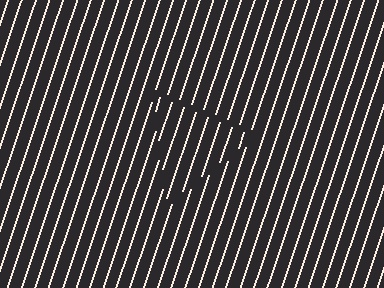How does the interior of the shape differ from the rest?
The interior of the shape contains the same grating, shifted by half a period — the contour is defined by the phase discontinuity where line-ends from the inner and outer gratings abut.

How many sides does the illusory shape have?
3 sides — the line-ends trace a triangle.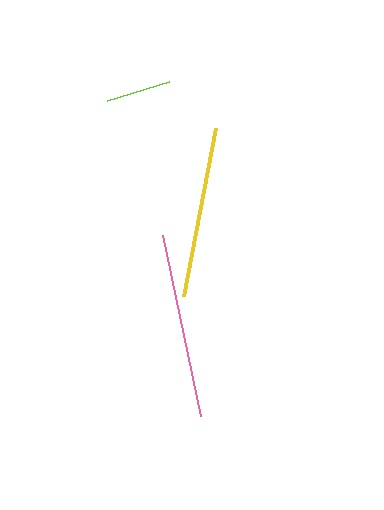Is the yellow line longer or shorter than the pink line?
The pink line is longer than the yellow line.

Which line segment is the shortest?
The lime line is the shortest at approximately 65 pixels.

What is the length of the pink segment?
The pink segment is approximately 185 pixels long.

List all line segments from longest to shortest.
From longest to shortest: pink, yellow, lime.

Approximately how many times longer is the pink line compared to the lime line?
The pink line is approximately 2.9 times the length of the lime line.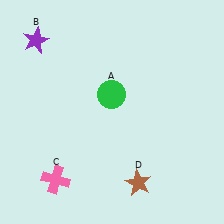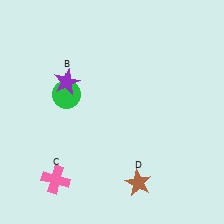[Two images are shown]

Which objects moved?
The objects that moved are: the green circle (A), the purple star (B).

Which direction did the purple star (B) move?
The purple star (B) moved down.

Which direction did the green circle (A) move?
The green circle (A) moved left.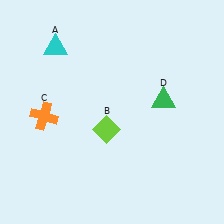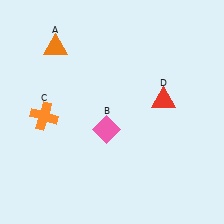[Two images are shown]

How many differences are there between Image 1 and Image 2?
There are 3 differences between the two images.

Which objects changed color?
A changed from cyan to orange. B changed from lime to pink. D changed from green to red.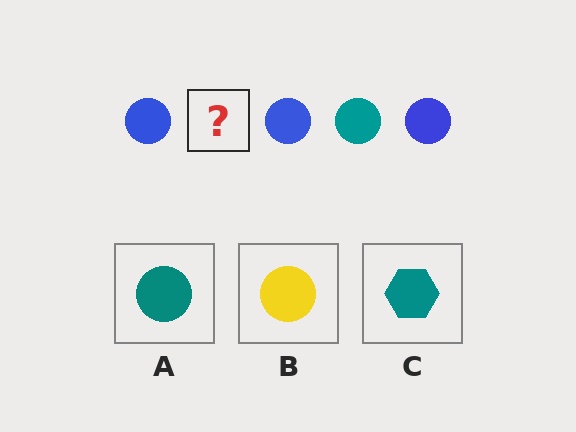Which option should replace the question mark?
Option A.